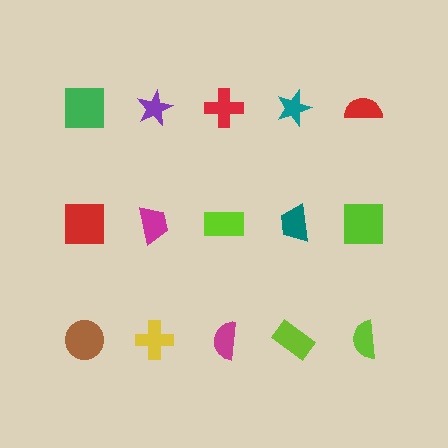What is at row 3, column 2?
A yellow cross.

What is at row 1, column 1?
A green square.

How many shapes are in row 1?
5 shapes.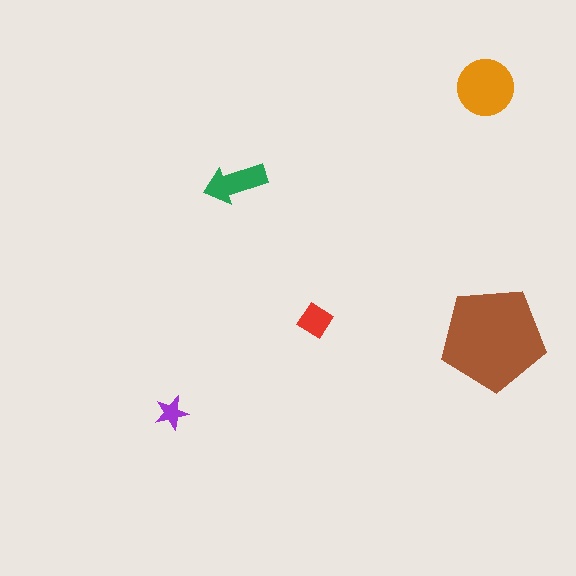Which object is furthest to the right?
The brown pentagon is rightmost.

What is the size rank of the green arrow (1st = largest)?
3rd.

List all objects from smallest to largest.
The purple star, the red diamond, the green arrow, the orange circle, the brown pentagon.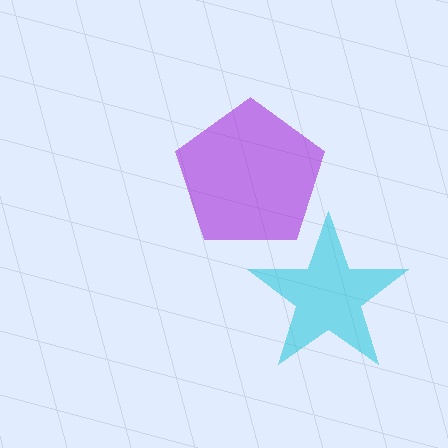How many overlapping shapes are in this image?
There are 2 overlapping shapes in the image.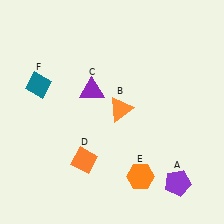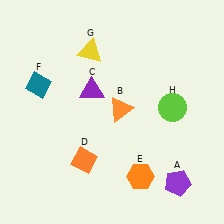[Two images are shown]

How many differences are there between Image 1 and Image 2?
There are 2 differences between the two images.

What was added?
A yellow triangle (G), a lime circle (H) were added in Image 2.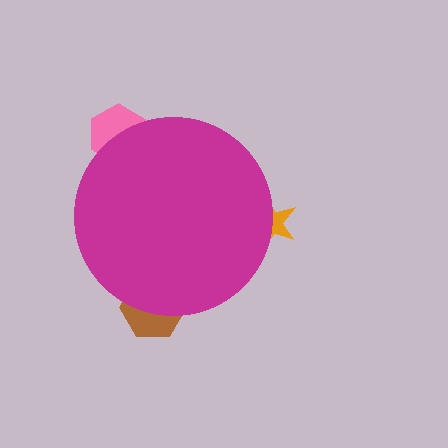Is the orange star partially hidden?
Yes, the orange star is partially hidden behind the magenta circle.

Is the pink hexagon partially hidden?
Yes, the pink hexagon is partially hidden behind the magenta circle.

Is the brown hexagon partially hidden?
Yes, the brown hexagon is partially hidden behind the magenta circle.